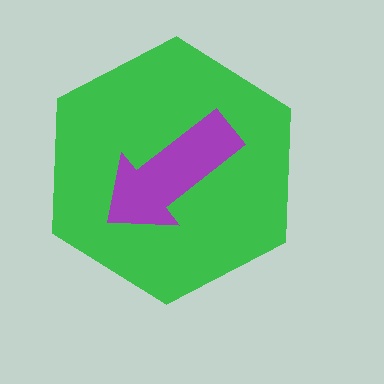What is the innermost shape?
The purple arrow.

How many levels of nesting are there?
2.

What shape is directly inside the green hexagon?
The purple arrow.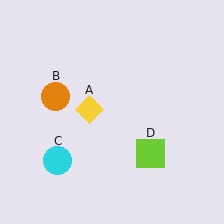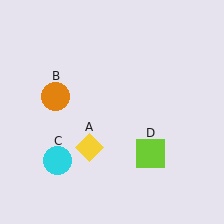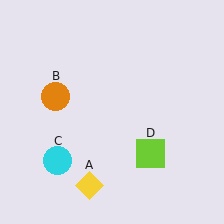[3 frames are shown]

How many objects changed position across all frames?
1 object changed position: yellow diamond (object A).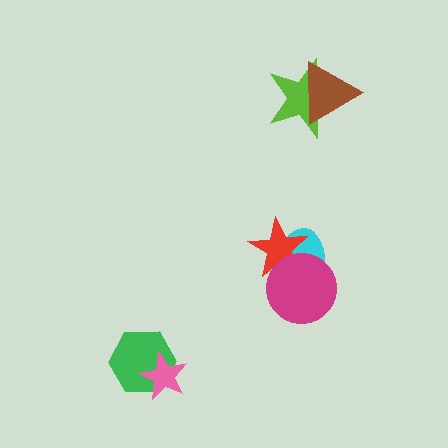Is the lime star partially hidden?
Yes, it is partially covered by another shape.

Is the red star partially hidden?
Yes, it is partially covered by another shape.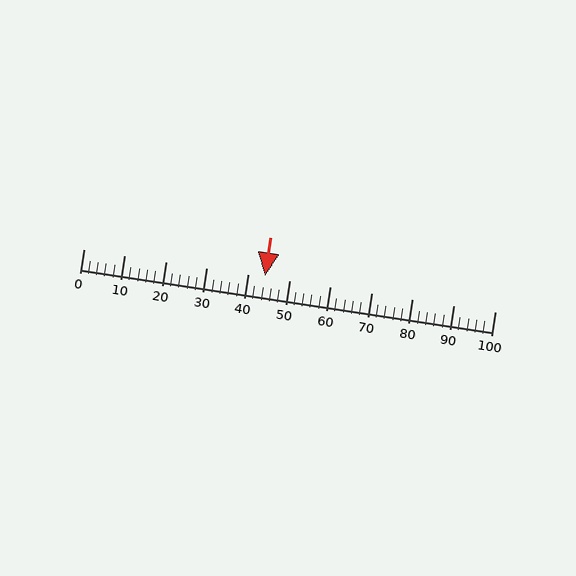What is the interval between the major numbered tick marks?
The major tick marks are spaced 10 units apart.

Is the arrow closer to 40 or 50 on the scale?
The arrow is closer to 40.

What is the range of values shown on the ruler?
The ruler shows values from 0 to 100.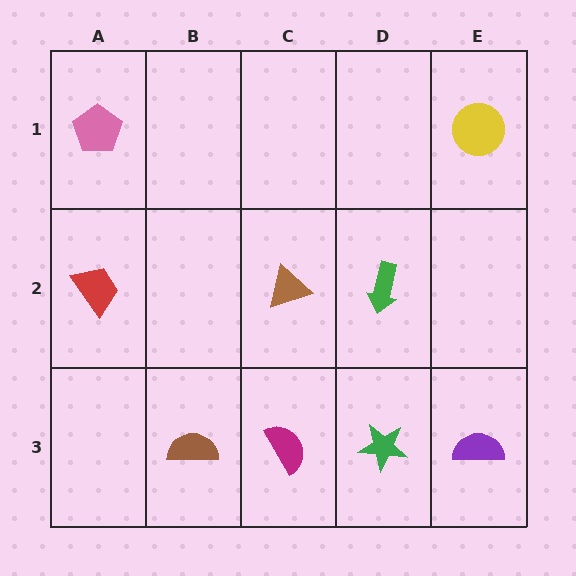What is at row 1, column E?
A yellow circle.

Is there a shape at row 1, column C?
No, that cell is empty.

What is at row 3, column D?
A green star.